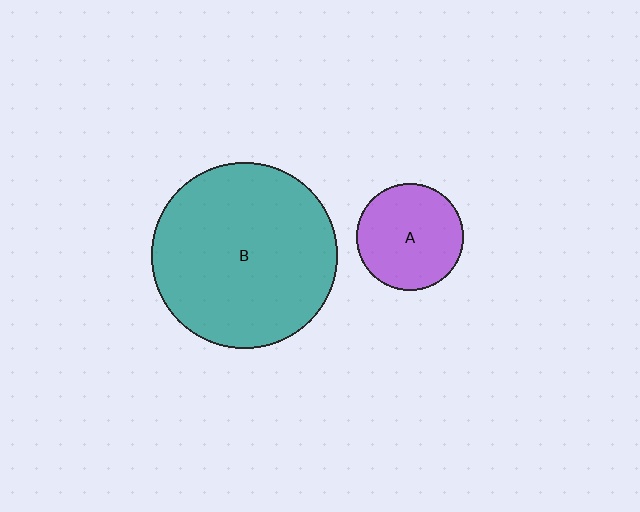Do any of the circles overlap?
No, none of the circles overlap.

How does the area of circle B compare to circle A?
Approximately 3.1 times.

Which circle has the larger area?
Circle B (teal).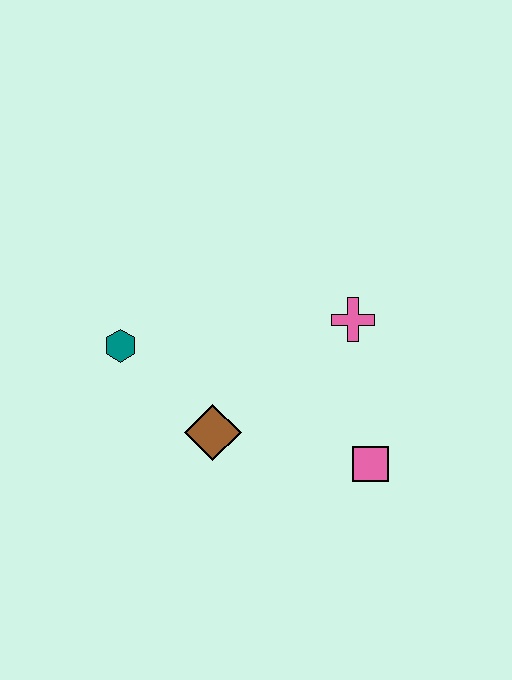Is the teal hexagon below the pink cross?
Yes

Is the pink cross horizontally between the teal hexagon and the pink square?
Yes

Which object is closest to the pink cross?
The pink square is closest to the pink cross.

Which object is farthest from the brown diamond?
The pink cross is farthest from the brown diamond.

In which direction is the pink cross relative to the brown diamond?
The pink cross is to the right of the brown diamond.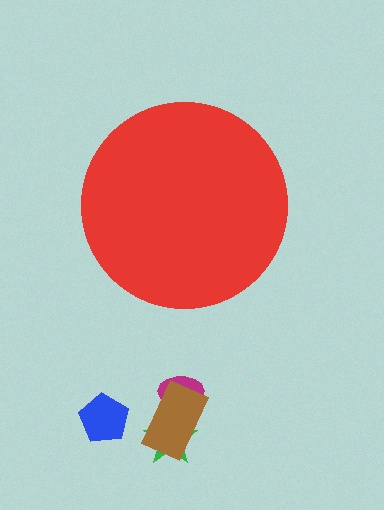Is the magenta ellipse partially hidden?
No, the magenta ellipse is fully visible.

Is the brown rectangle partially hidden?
No, the brown rectangle is fully visible.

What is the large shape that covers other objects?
A red circle.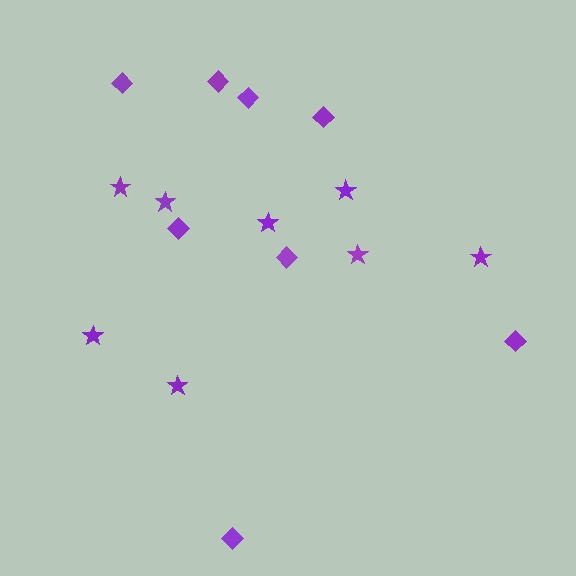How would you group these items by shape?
There are 2 groups: one group of stars (8) and one group of diamonds (8).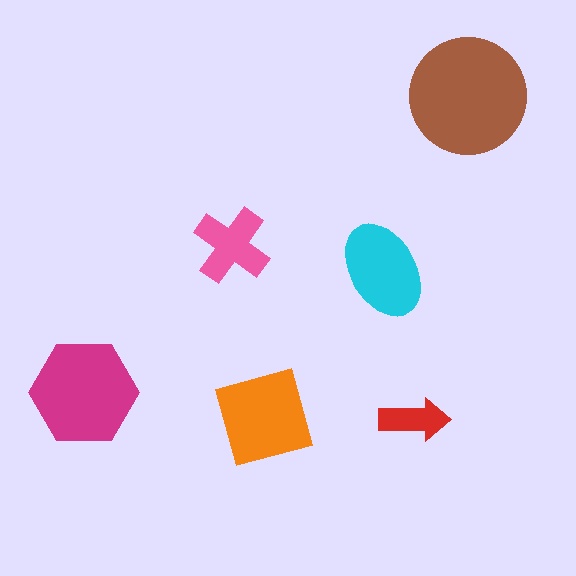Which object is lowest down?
The red arrow is bottommost.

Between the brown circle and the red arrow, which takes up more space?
The brown circle.